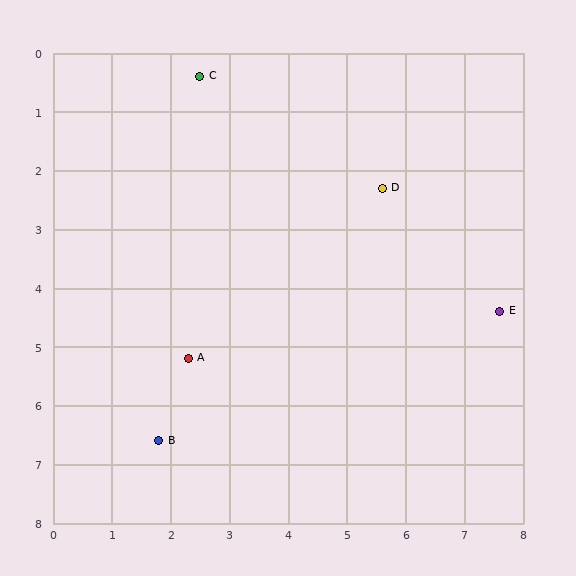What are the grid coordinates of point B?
Point B is at approximately (1.8, 6.6).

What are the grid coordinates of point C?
Point C is at approximately (2.5, 0.4).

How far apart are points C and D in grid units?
Points C and D are about 3.6 grid units apart.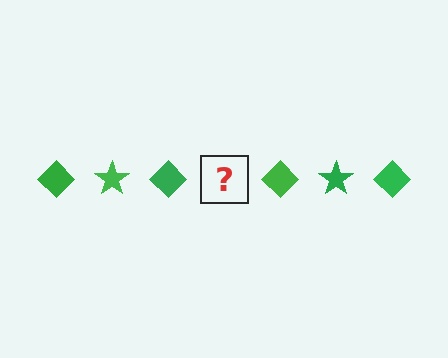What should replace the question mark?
The question mark should be replaced with a green star.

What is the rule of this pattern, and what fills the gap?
The rule is that the pattern cycles through diamond, star shapes in green. The gap should be filled with a green star.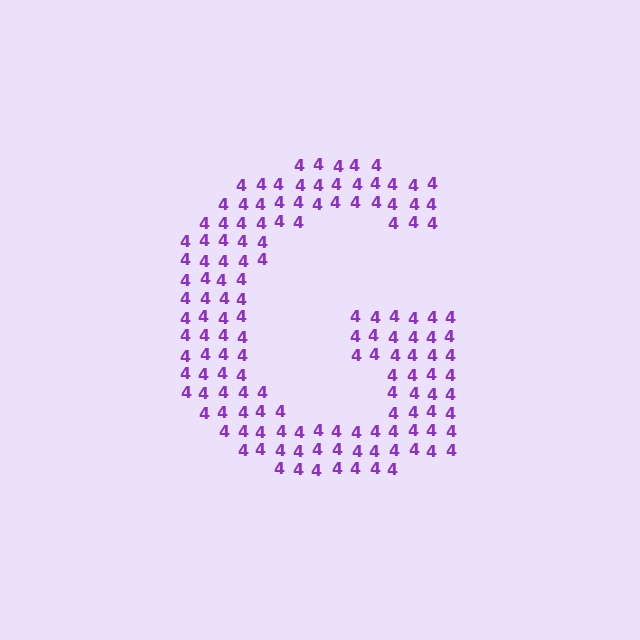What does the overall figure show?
The overall figure shows the letter G.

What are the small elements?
The small elements are digit 4's.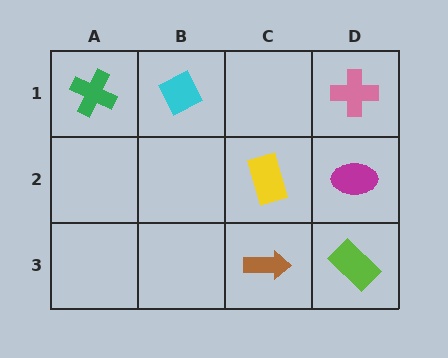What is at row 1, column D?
A pink cross.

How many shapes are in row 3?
2 shapes.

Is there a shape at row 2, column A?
No, that cell is empty.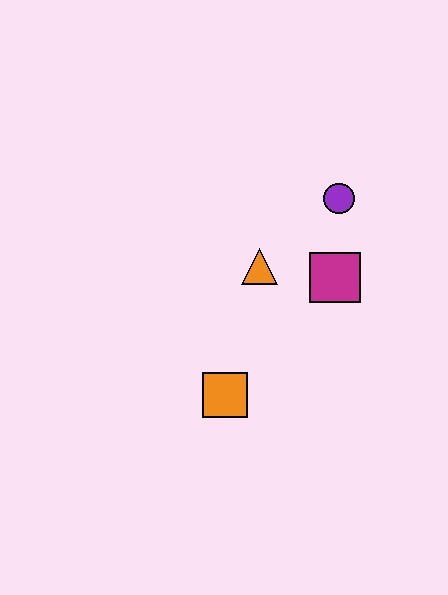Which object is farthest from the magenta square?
The orange square is farthest from the magenta square.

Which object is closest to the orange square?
The orange triangle is closest to the orange square.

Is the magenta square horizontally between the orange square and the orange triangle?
No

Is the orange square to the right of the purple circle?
No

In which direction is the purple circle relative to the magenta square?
The purple circle is above the magenta square.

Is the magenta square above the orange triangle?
No